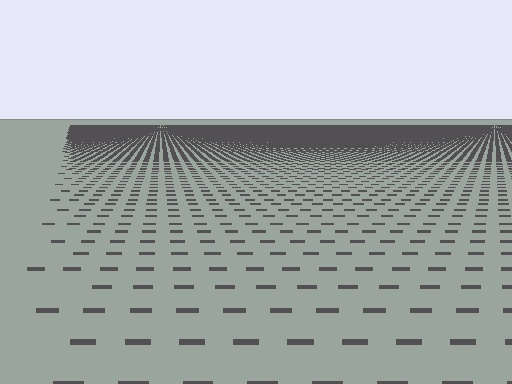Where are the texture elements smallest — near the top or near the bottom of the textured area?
Near the top.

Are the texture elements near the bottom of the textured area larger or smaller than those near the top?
Larger. Near the bottom, elements are closer to the viewer and appear at a bigger on-screen size.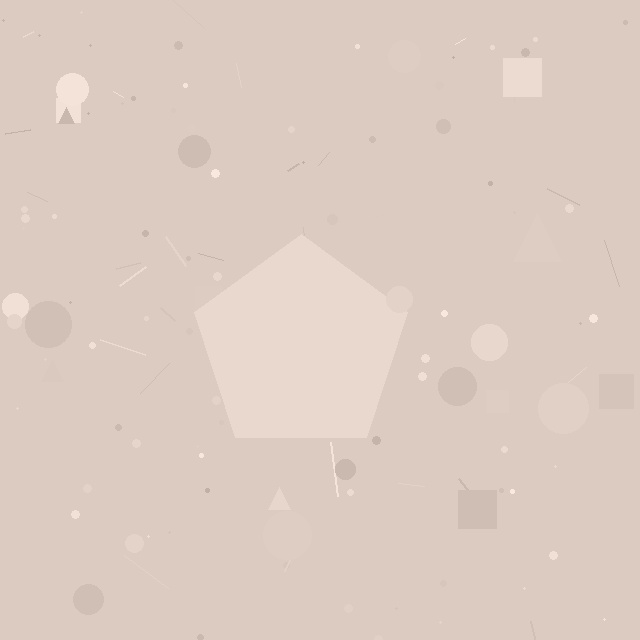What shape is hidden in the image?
A pentagon is hidden in the image.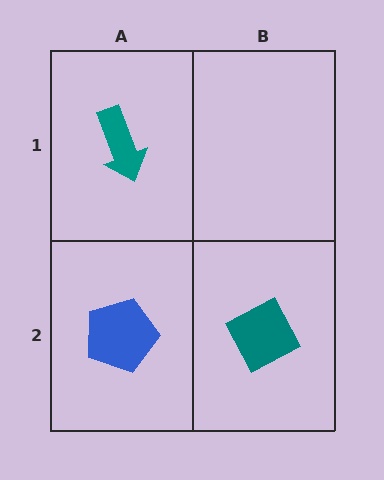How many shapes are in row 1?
1 shape.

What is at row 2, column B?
A teal diamond.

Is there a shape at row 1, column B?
No, that cell is empty.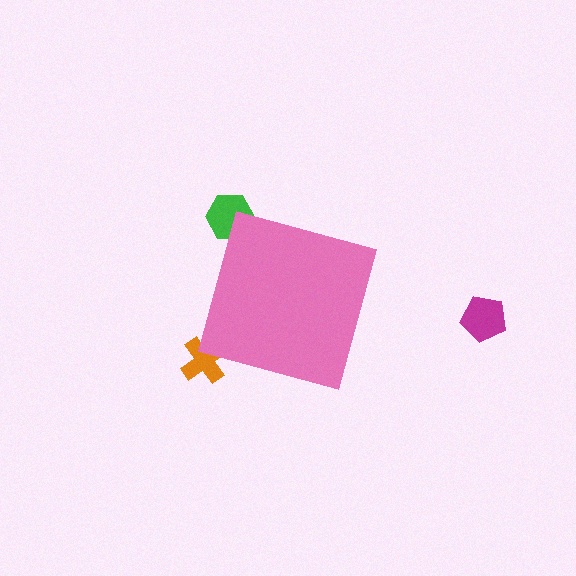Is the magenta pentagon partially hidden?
No, the magenta pentagon is fully visible.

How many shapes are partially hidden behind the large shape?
2 shapes are partially hidden.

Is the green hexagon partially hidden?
Yes, the green hexagon is partially hidden behind the pink diamond.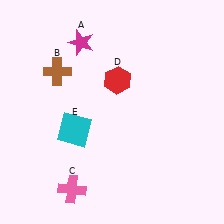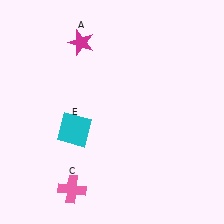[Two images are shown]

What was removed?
The red hexagon (D), the brown cross (B) were removed in Image 2.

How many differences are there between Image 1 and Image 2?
There are 2 differences between the two images.